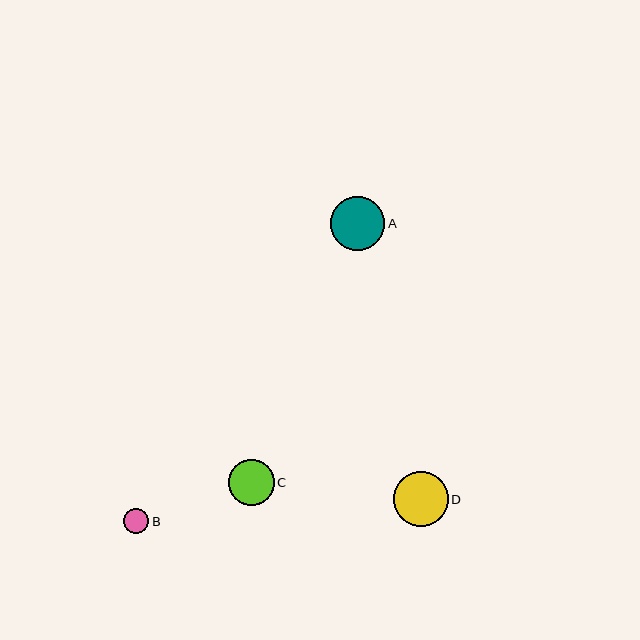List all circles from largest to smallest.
From largest to smallest: D, A, C, B.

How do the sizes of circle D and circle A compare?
Circle D and circle A are approximately the same size.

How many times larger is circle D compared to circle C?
Circle D is approximately 1.2 times the size of circle C.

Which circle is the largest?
Circle D is the largest with a size of approximately 54 pixels.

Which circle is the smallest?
Circle B is the smallest with a size of approximately 25 pixels.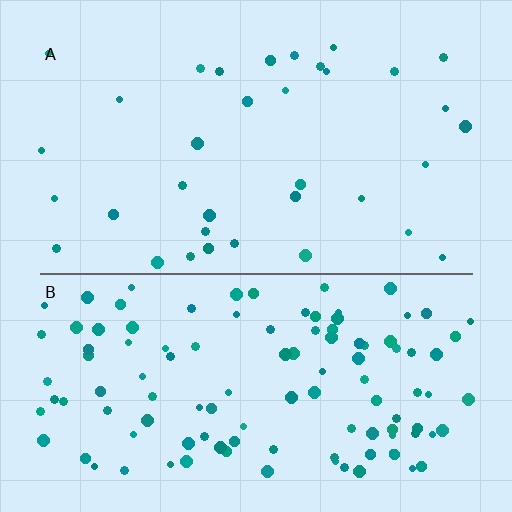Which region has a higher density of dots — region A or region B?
B (the bottom).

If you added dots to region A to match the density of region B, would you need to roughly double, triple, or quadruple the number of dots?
Approximately triple.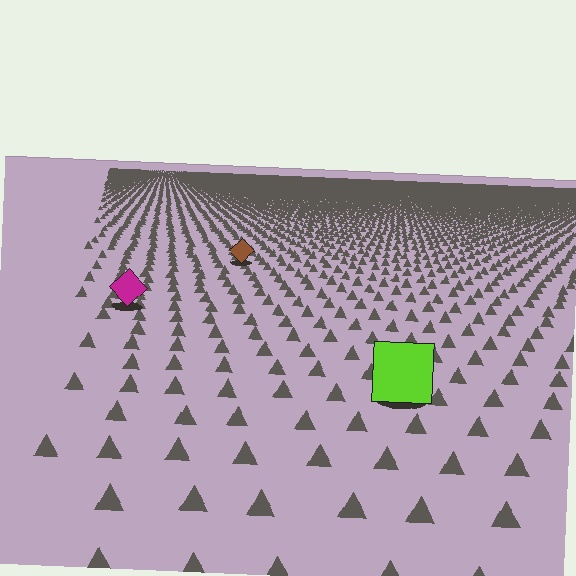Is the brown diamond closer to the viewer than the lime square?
No. The lime square is closer — you can tell from the texture gradient: the ground texture is coarser near it.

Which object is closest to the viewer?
The lime square is closest. The texture marks near it are larger and more spread out.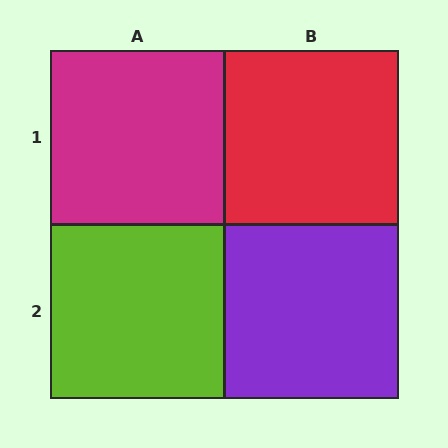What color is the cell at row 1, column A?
Magenta.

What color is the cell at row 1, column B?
Red.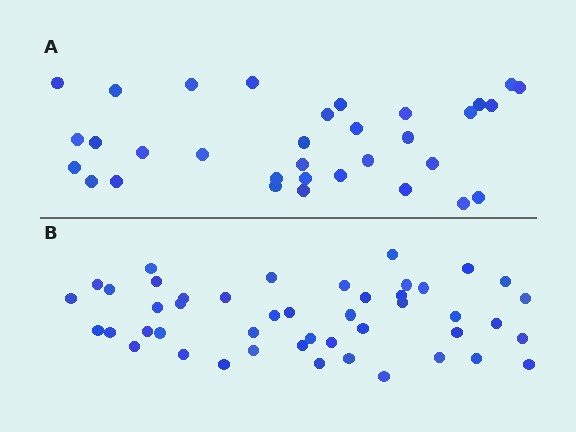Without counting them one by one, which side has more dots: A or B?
Region B (the bottom region) has more dots.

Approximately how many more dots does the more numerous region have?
Region B has approximately 15 more dots than region A.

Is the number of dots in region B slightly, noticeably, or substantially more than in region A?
Region B has noticeably more, but not dramatically so. The ratio is roughly 1.4 to 1.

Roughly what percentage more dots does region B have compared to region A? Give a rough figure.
About 40% more.